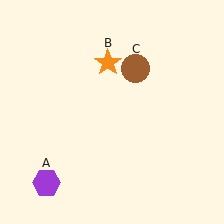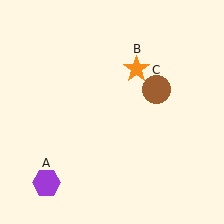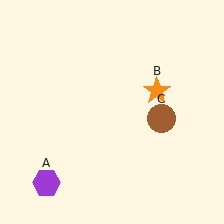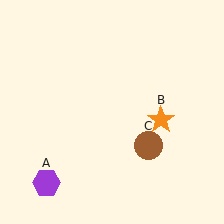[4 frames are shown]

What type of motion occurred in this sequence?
The orange star (object B), brown circle (object C) rotated clockwise around the center of the scene.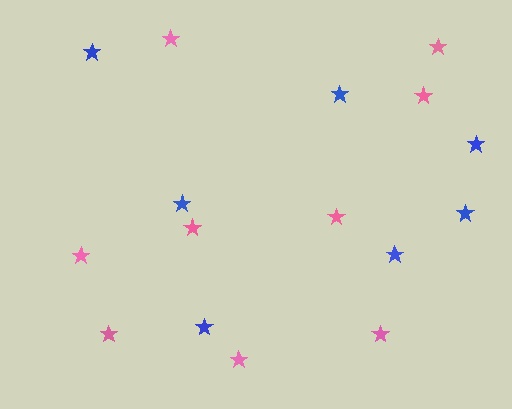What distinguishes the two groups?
There are 2 groups: one group of blue stars (7) and one group of pink stars (9).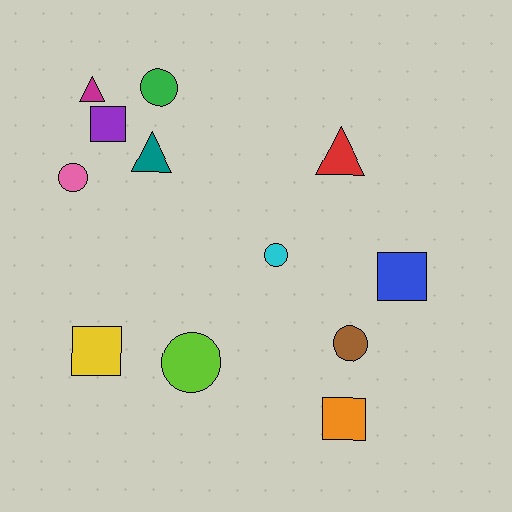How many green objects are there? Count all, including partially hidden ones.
There is 1 green object.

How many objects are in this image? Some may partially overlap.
There are 12 objects.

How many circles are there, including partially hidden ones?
There are 5 circles.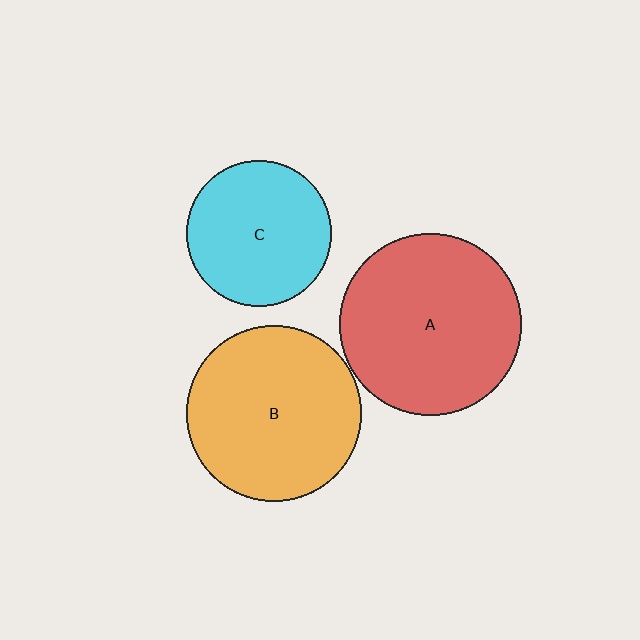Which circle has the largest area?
Circle A (red).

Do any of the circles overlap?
No, none of the circles overlap.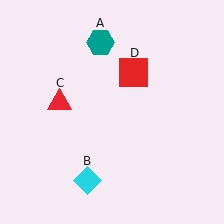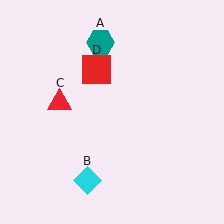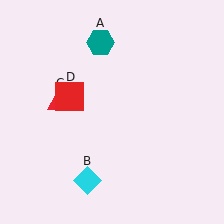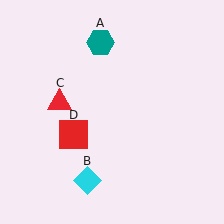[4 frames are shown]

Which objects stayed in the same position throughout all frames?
Teal hexagon (object A) and cyan diamond (object B) and red triangle (object C) remained stationary.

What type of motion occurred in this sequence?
The red square (object D) rotated counterclockwise around the center of the scene.